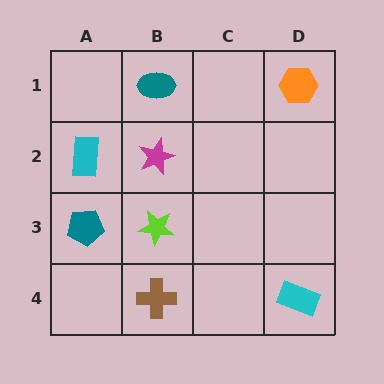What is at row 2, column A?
A cyan rectangle.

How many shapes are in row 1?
2 shapes.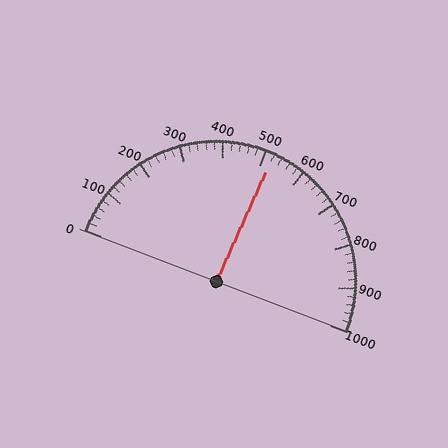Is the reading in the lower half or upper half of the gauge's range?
The reading is in the upper half of the range (0 to 1000).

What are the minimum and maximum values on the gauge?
The gauge ranges from 0 to 1000.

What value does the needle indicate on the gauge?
The needle indicates approximately 520.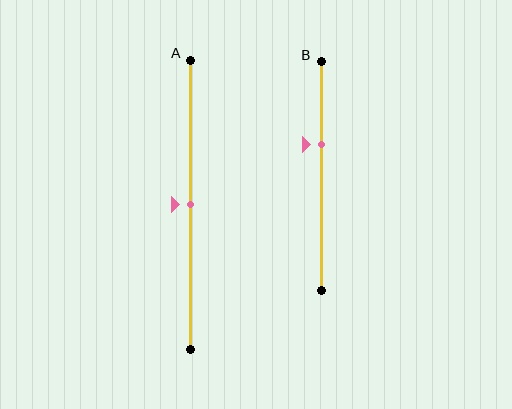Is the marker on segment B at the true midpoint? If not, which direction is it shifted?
No, the marker on segment B is shifted upward by about 14% of the segment length.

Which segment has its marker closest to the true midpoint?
Segment A has its marker closest to the true midpoint.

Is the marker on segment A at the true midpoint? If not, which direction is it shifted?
Yes, the marker on segment A is at the true midpoint.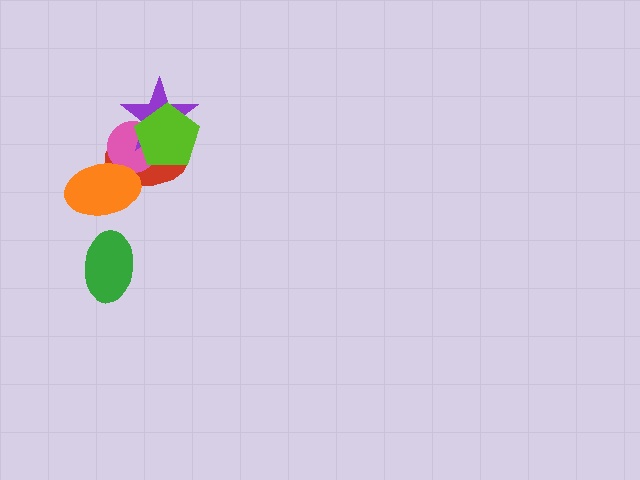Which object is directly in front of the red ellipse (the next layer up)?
The pink circle is directly in front of the red ellipse.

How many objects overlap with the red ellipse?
4 objects overlap with the red ellipse.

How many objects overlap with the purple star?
3 objects overlap with the purple star.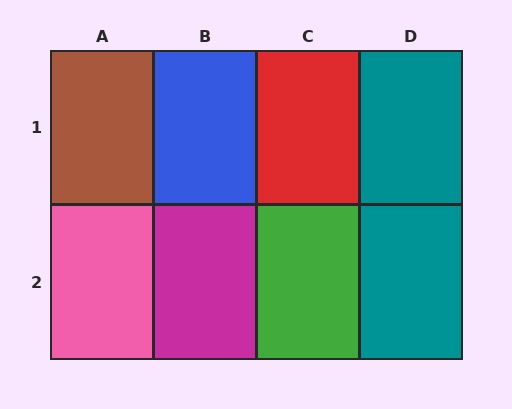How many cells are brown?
1 cell is brown.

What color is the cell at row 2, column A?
Pink.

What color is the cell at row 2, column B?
Magenta.